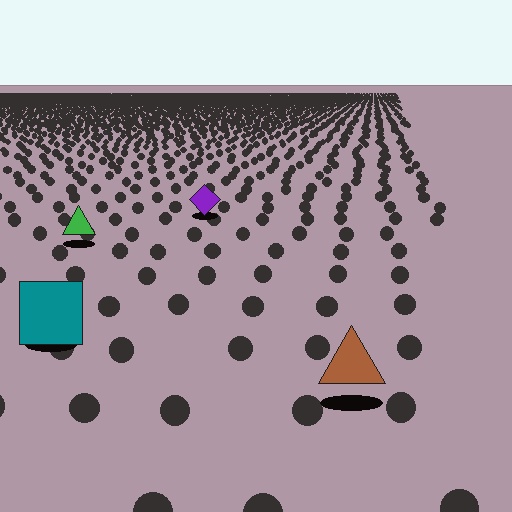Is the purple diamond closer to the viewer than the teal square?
No. The teal square is closer — you can tell from the texture gradient: the ground texture is coarser near it.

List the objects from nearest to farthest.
From nearest to farthest: the brown triangle, the teal square, the green triangle, the purple diamond.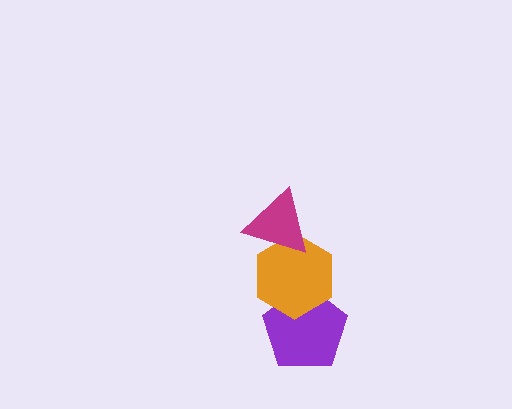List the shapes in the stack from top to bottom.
From top to bottom: the magenta triangle, the orange hexagon, the purple pentagon.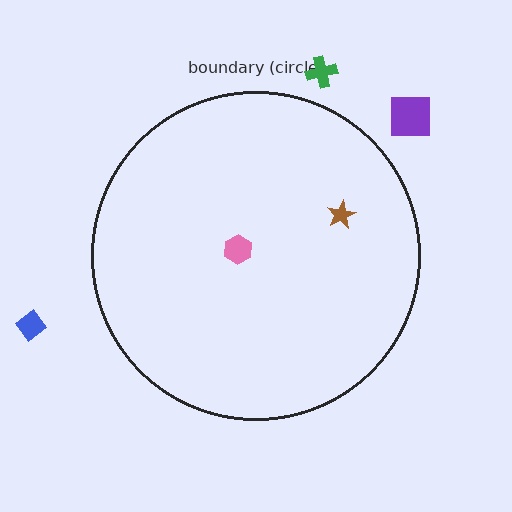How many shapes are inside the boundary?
2 inside, 3 outside.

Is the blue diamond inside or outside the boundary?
Outside.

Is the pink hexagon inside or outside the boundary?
Inside.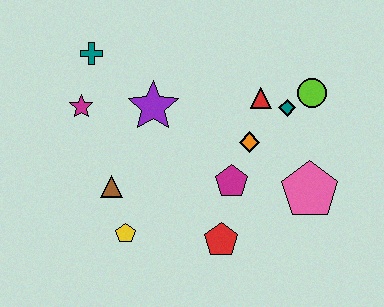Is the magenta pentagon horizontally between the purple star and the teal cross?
No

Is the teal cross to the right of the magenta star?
Yes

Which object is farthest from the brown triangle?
The lime circle is farthest from the brown triangle.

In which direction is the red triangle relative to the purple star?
The red triangle is to the right of the purple star.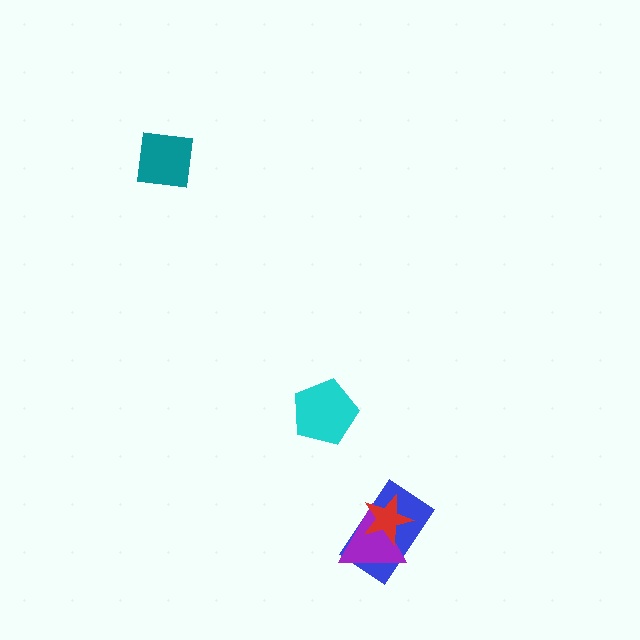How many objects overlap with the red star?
2 objects overlap with the red star.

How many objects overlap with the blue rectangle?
2 objects overlap with the blue rectangle.